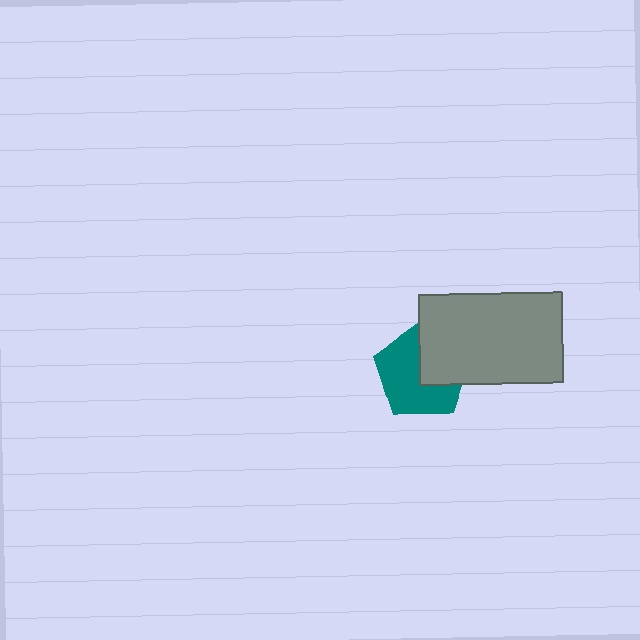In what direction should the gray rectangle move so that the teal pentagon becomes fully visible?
The gray rectangle should move toward the upper-right. That is the shortest direction to clear the overlap and leave the teal pentagon fully visible.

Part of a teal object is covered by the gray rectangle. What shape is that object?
It is a pentagon.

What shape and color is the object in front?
The object in front is a gray rectangle.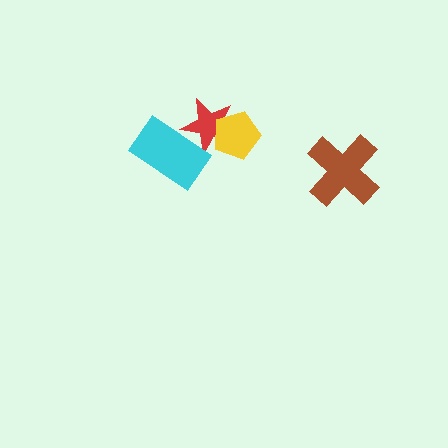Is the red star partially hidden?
Yes, it is partially covered by another shape.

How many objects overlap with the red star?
2 objects overlap with the red star.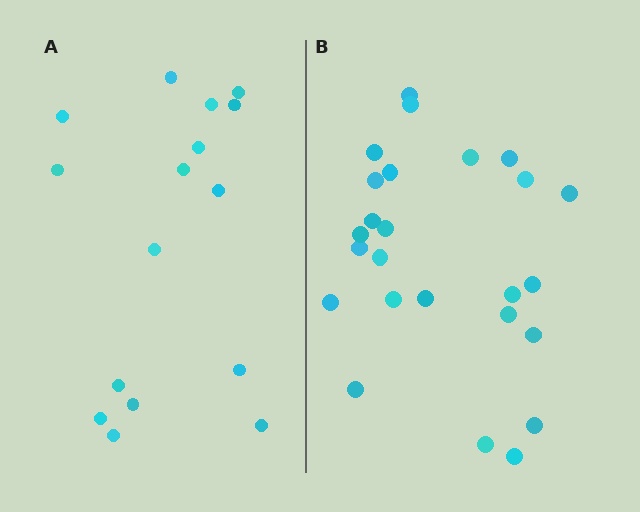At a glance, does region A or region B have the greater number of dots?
Region B (the right region) has more dots.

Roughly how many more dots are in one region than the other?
Region B has roughly 8 or so more dots than region A.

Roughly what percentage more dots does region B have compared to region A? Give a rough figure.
About 55% more.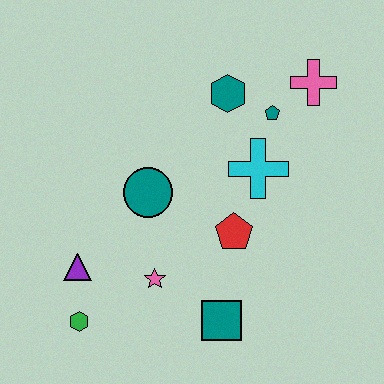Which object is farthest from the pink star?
The pink cross is farthest from the pink star.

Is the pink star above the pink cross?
No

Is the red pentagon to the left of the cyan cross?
Yes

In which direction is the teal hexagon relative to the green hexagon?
The teal hexagon is above the green hexagon.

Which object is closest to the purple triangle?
The green hexagon is closest to the purple triangle.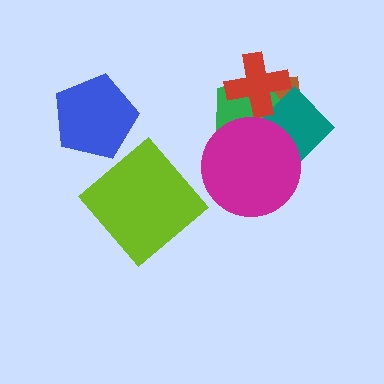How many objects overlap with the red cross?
3 objects overlap with the red cross.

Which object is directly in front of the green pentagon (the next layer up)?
The teal diamond is directly in front of the green pentagon.